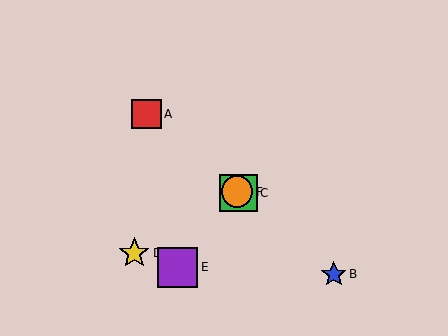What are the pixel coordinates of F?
Object F is at (237, 192).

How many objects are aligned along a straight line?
4 objects (A, B, C, F) are aligned along a straight line.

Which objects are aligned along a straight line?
Objects A, B, C, F are aligned along a straight line.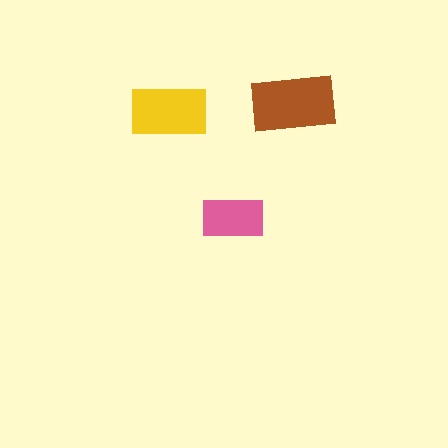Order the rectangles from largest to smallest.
the brown one, the yellow one, the pink one.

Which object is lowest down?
The pink rectangle is bottommost.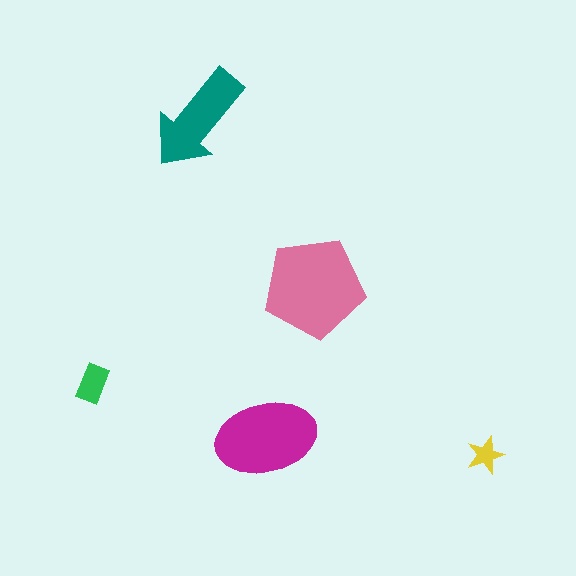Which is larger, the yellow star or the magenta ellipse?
The magenta ellipse.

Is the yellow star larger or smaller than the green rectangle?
Smaller.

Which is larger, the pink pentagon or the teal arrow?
The pink pentagon.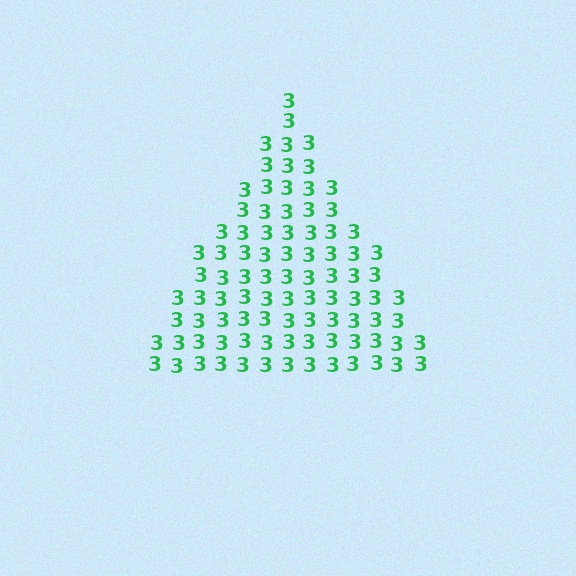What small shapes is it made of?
It is made of small digit 3's.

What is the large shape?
The large shape is a triangle.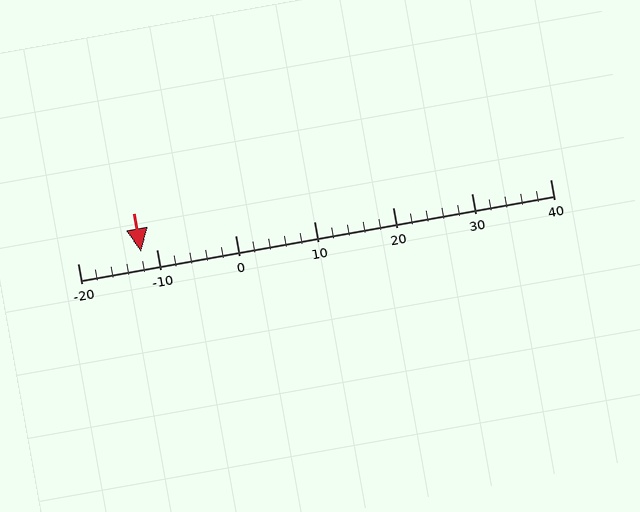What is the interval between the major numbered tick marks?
The major tick marks are spaced 10 units apart.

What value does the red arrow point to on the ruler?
The red arrow points to approximately -12.